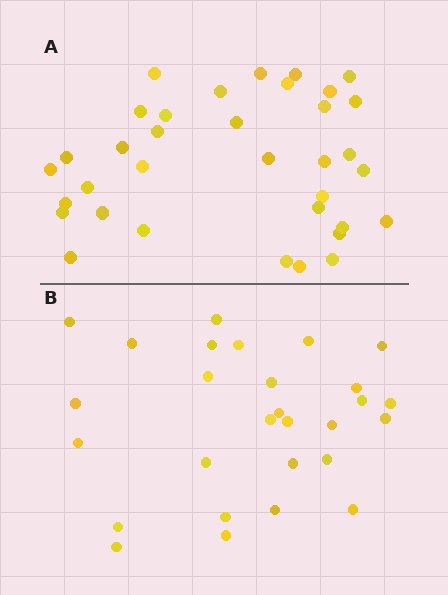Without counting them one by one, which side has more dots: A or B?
Region A (the top region) has more dots.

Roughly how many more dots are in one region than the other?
Region A has roughly 8 or so more dots than region B.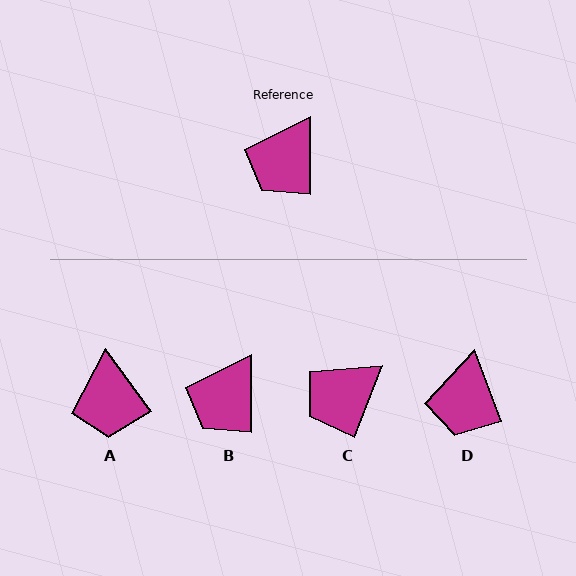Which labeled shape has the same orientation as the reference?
B.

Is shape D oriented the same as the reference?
No, it is off by about 21 degrees.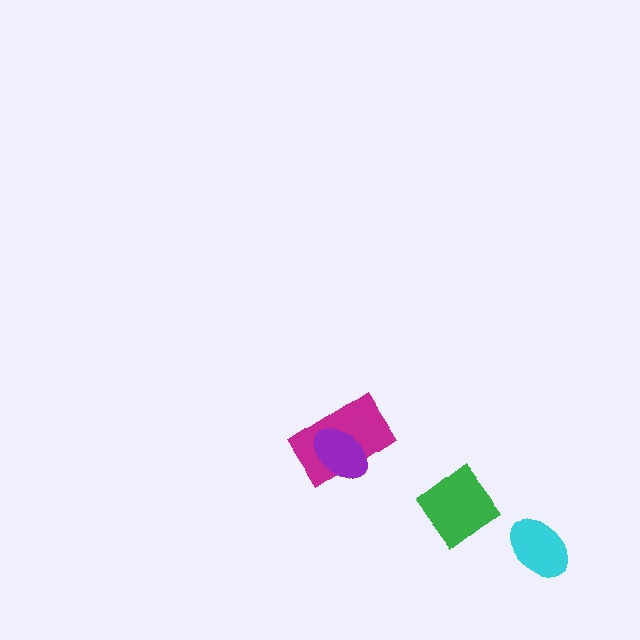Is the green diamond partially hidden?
No, no other shape covers it.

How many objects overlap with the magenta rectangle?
1 object overlaps with the magenta rectangle.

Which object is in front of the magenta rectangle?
The purple ellipse is in front of the magenta rectangle.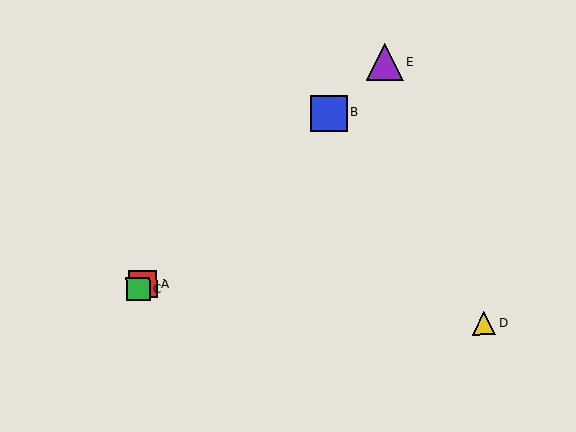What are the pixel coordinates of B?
Object B is at (329, 113).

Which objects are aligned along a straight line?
Objects A, B, C, E are aligned along a straight line.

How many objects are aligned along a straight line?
4 objects (A, B, C, E) are aligned along a straight line.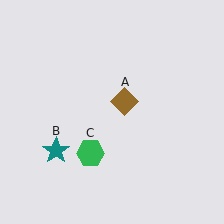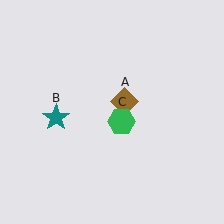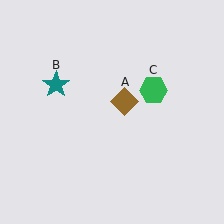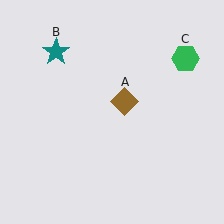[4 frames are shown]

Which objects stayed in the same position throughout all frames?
Brown diamond (object A) remained stationary.